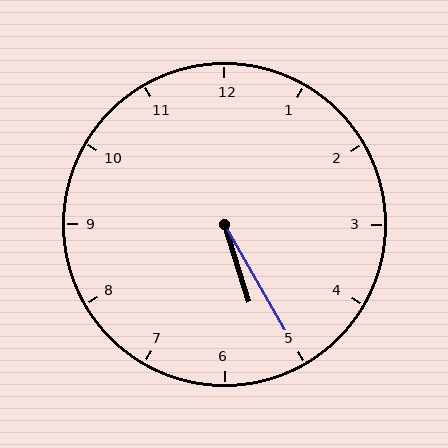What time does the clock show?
5:25.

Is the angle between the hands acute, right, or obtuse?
It is acute.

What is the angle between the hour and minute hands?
Approximately 12 degrees.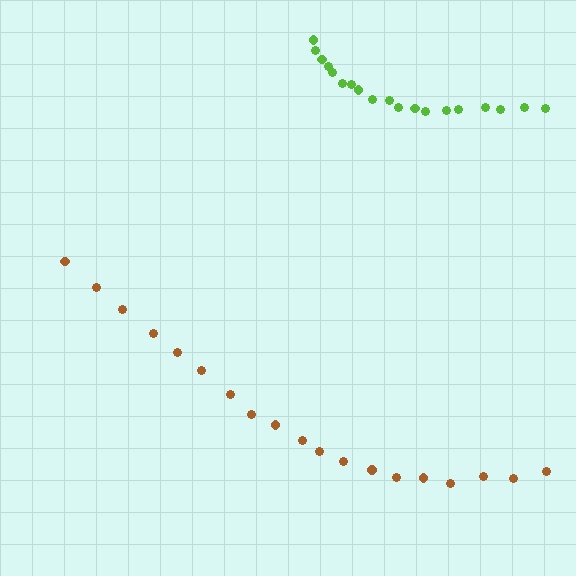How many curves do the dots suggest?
There are 2 distinct paths.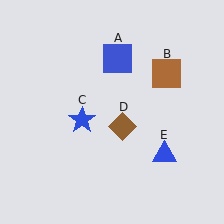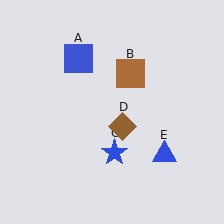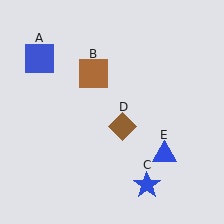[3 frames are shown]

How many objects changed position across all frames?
3 objects changed position: blue square (object A), brown square (object B), blue star (object C).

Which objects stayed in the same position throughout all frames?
Brown diamond (object D) and blue triangle (object E) remained stationary.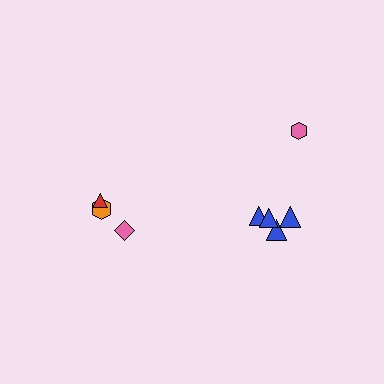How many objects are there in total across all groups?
There are 8 objects.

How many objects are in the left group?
There are 3 objects.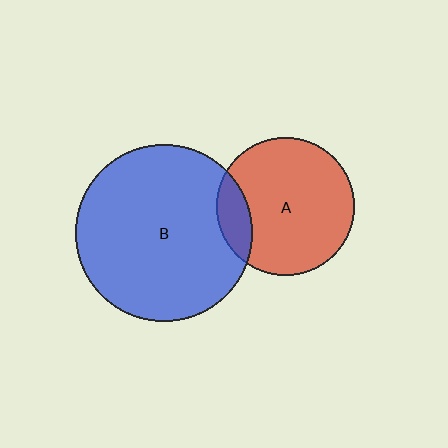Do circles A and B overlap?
Yes.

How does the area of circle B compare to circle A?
Approximately 1.7 times.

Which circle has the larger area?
Circle B (blue).